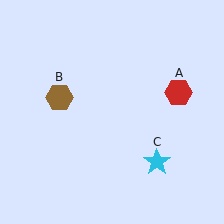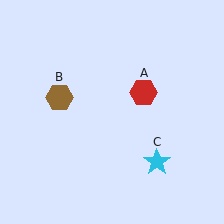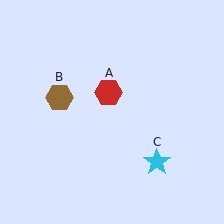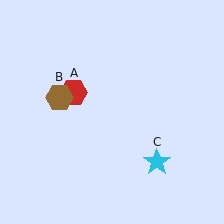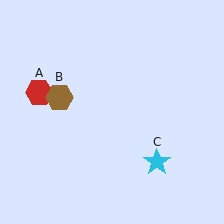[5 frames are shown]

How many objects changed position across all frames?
1 object changed position: red hexagon (object A).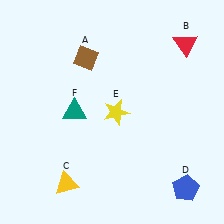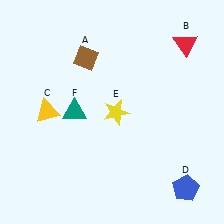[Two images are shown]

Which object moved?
The yellow triangle (C) moved up.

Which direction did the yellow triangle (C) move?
The yellow triangle (C) moved up.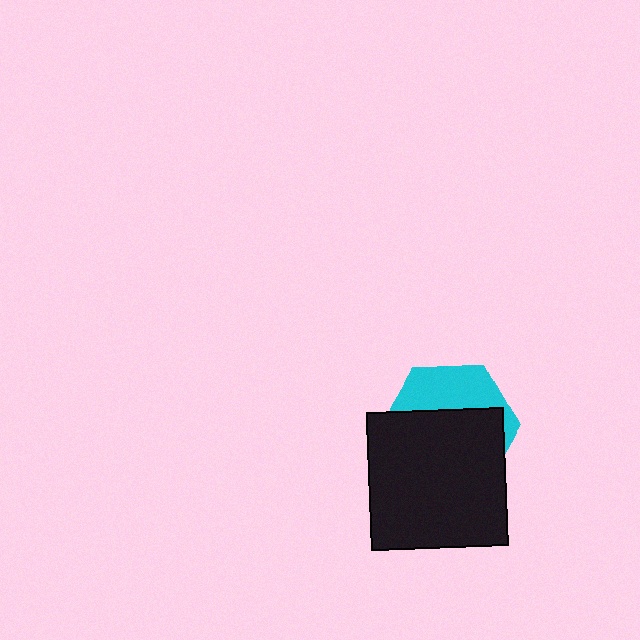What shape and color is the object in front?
The object in front is a black square.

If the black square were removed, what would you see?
You would see the complete cyan hexagon.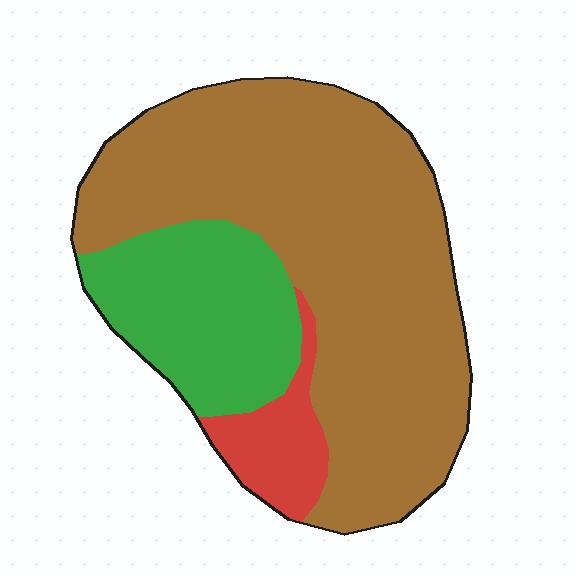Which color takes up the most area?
Brown, at roughly 70%.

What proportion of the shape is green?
Green covers roughly 25% of the shape.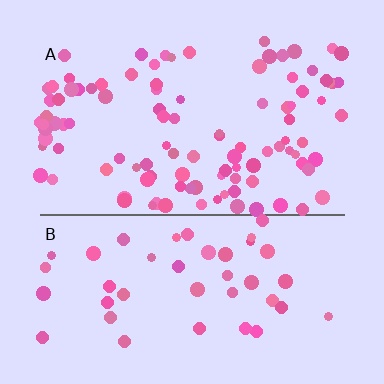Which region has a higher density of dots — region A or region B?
A (the top).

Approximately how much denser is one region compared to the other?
Approximately 2.3× — region A over region B.